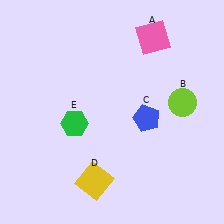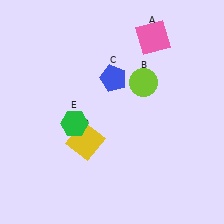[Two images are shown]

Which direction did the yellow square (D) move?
The yellow square (D) moved up.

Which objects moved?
The objects that moved are: the lime circle (B), the blue pentagon (C), the yellow square (D).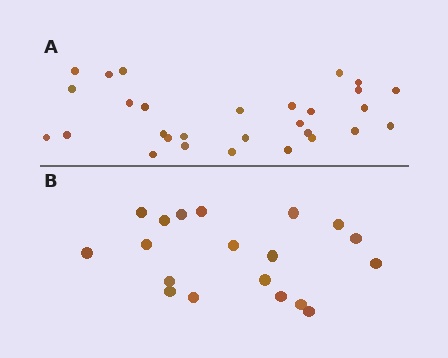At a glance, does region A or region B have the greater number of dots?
Region A (the top region) has more dots.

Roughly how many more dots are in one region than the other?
Region A has roughly 10 or so more dots than region B.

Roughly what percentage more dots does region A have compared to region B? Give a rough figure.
About 55% more.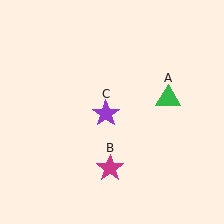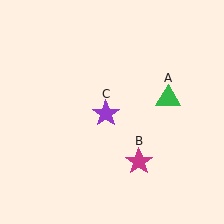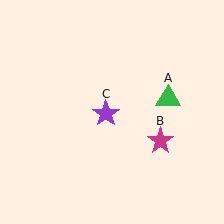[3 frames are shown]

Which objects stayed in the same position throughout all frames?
Green triangle (object A) and purple star (object C) remained stationary.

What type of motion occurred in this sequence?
The magenta star (object B) rotated counterclockwise around the center of the scene.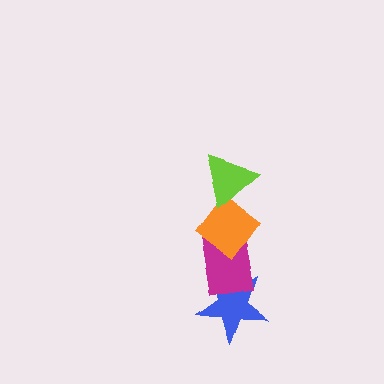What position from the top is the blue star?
The blue star is 4th from the top.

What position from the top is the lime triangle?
The lime triangle is 1st from the top.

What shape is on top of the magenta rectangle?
The orange diamond is on top of the magenta rectangle.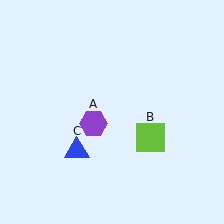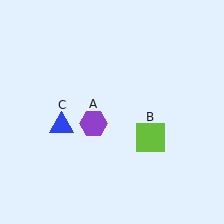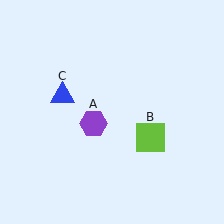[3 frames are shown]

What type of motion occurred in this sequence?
The blue triangle (object C) rotated clockwise around the center of the scene.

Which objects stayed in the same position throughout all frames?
Purple hexagon (object A) and lime square (object B) remained stationary.